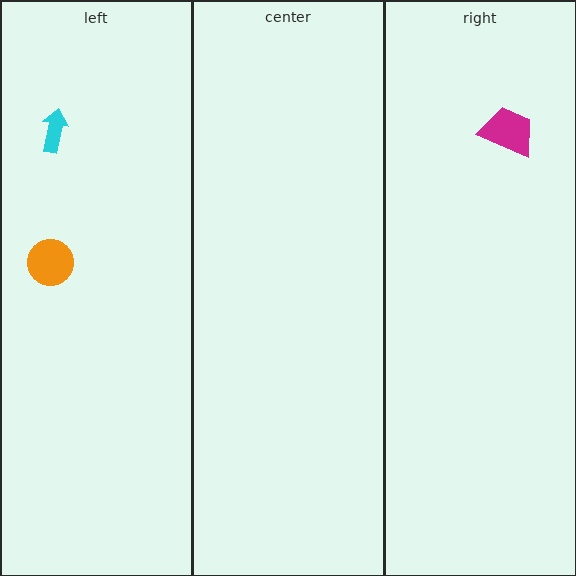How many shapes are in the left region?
2.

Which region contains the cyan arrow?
The left region.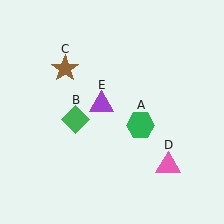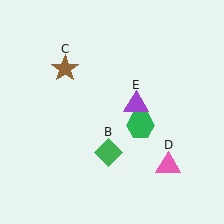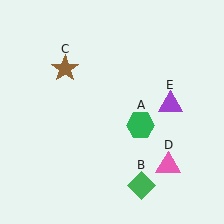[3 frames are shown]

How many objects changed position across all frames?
2 objects changed position: green diamond (object B), purple triangle (object E).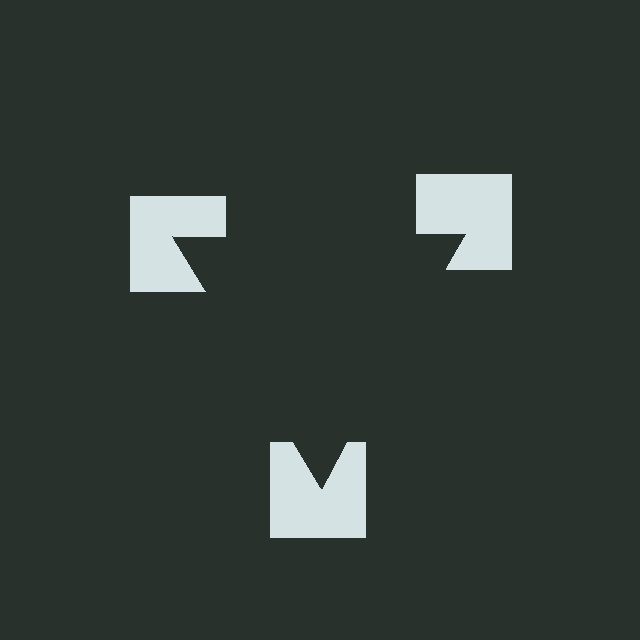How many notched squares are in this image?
There are 3 — one at each vertex of the illusory triangle.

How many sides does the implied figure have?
3 sides.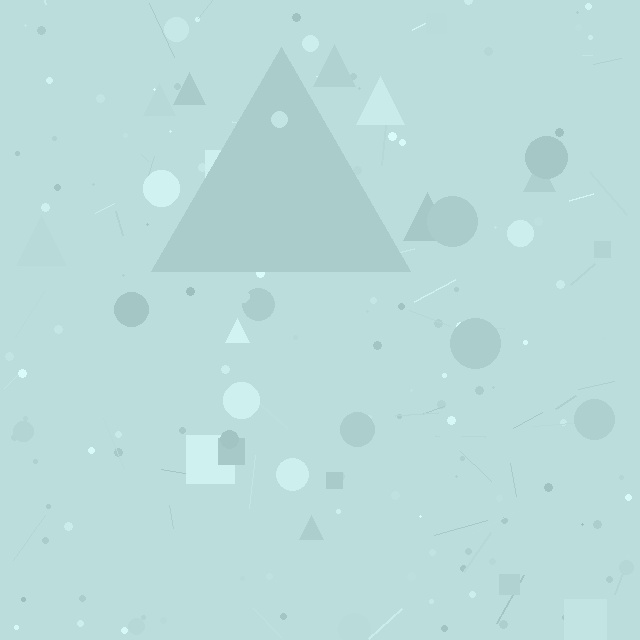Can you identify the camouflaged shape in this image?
The camouflaged shape is a triangle.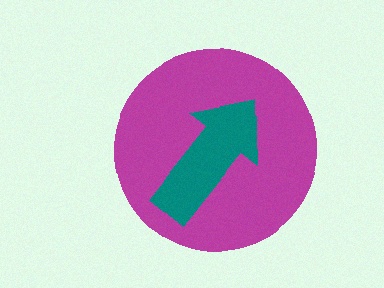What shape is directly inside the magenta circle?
The teal arrow.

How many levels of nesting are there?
2.